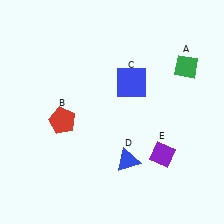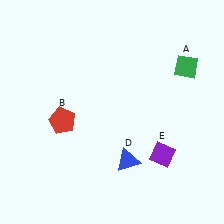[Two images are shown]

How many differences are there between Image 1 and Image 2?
There is 1 difference between the two images.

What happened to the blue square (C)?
The blue square (C) was removed in Image 2. It was in the top-right area of Image 1.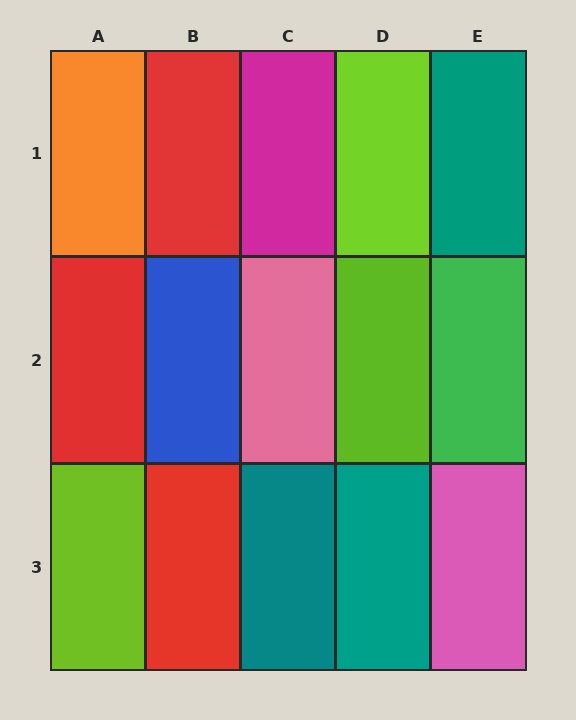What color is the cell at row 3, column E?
Pink.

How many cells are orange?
1 cell is orange.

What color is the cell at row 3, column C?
Teal.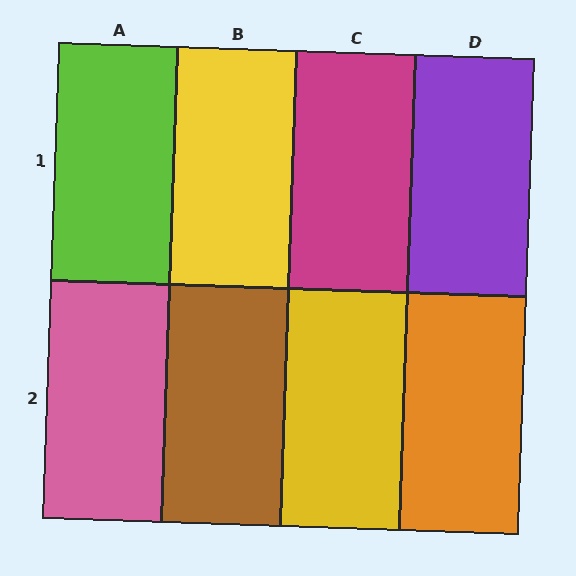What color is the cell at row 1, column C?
Magenta.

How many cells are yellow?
2 cells are yellow.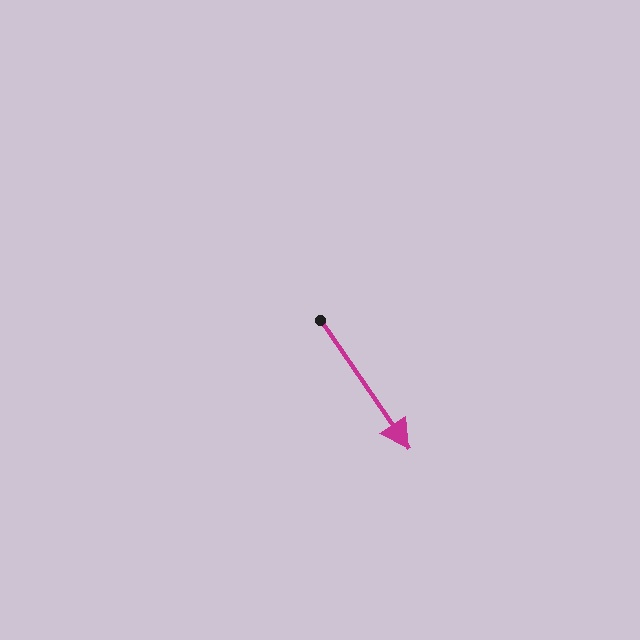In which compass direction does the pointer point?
Southeast.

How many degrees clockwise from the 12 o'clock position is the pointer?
Approximately 145 degrees.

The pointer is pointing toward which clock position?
Roughly 5 o'clock.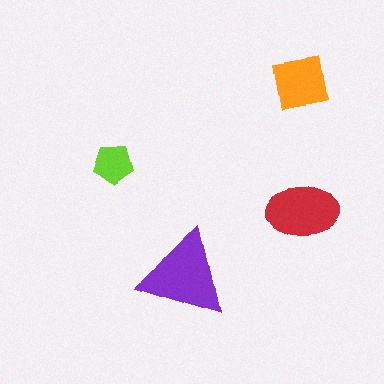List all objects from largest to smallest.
The purple triangle, the red ellipse, the orange square, the lime pentagon.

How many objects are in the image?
There are 4 objects in the image.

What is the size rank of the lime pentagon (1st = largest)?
4th.